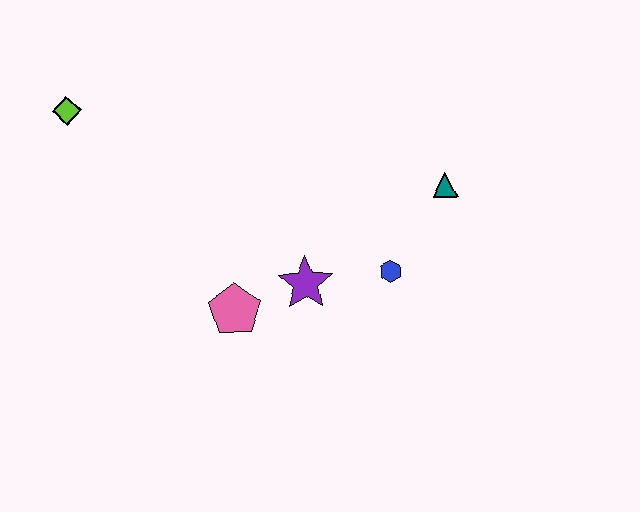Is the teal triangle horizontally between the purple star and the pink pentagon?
No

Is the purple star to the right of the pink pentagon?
Yes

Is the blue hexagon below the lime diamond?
Yes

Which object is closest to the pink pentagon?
The purple star is closest to the pink pentagon.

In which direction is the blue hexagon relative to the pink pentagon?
The blue hexagon is to the right of the pink pentagon.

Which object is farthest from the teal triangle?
The lime diamond is farthest from the teal triangle.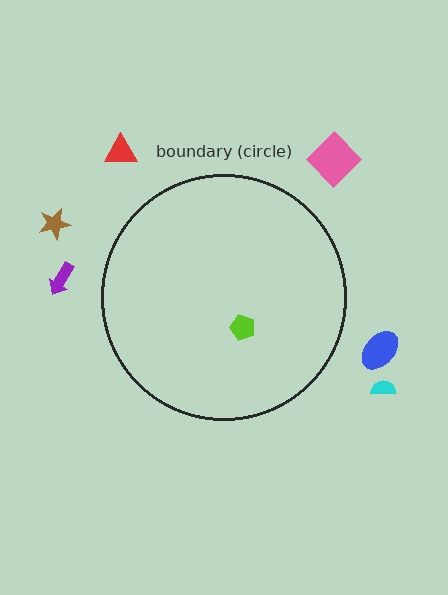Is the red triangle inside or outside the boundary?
Outside.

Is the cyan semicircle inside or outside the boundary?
Outside.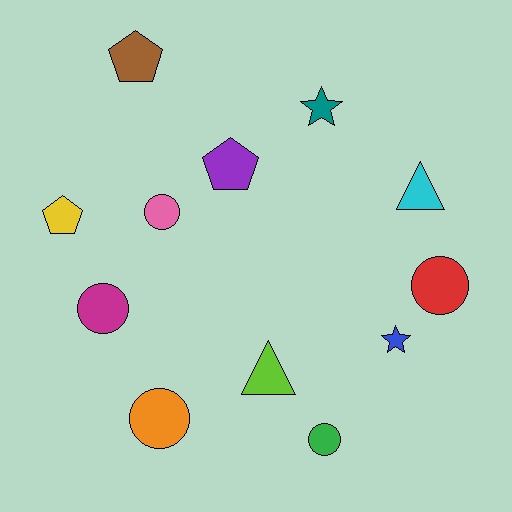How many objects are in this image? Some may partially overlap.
There are 12 objects.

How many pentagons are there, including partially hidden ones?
There are 3 pentagons.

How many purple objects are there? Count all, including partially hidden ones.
There is 1 purple object.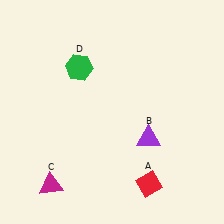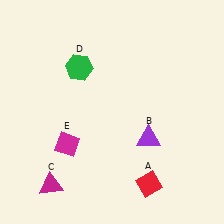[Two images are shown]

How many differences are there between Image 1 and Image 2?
There is 1 difference between the two images.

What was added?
A magenta diamond (E) was added in Image 2.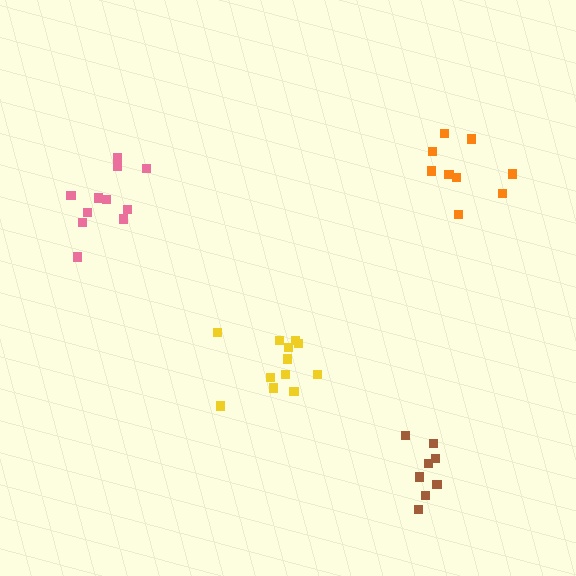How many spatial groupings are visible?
There are 4 spatial groupings.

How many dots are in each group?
Group 1: 12 dots, Group 2: 9 dots, Group 3: 8 dots, Group 4: 11 dots (40 total).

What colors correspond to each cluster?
The clusters are colored: yellow, orange, brown, pink.